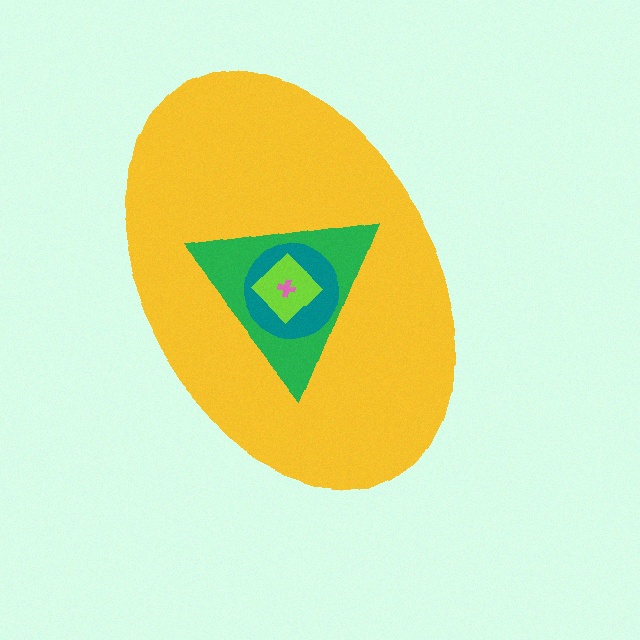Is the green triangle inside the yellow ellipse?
Yes.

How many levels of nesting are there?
5.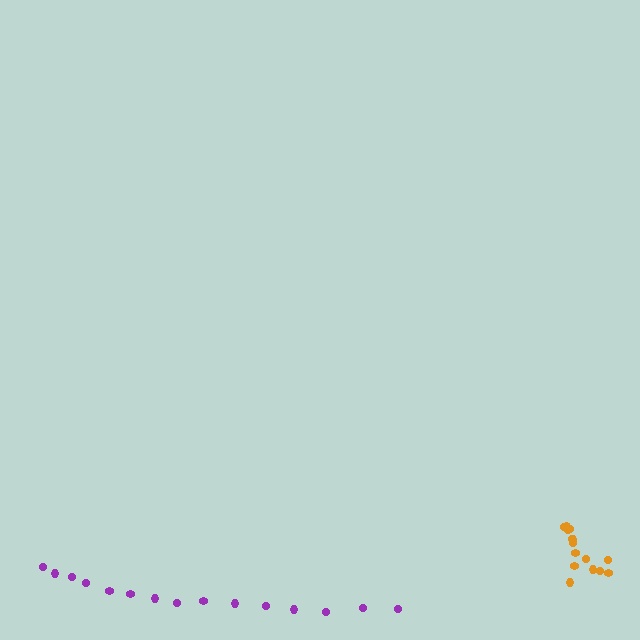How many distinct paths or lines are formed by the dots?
There are 2 distinct paths.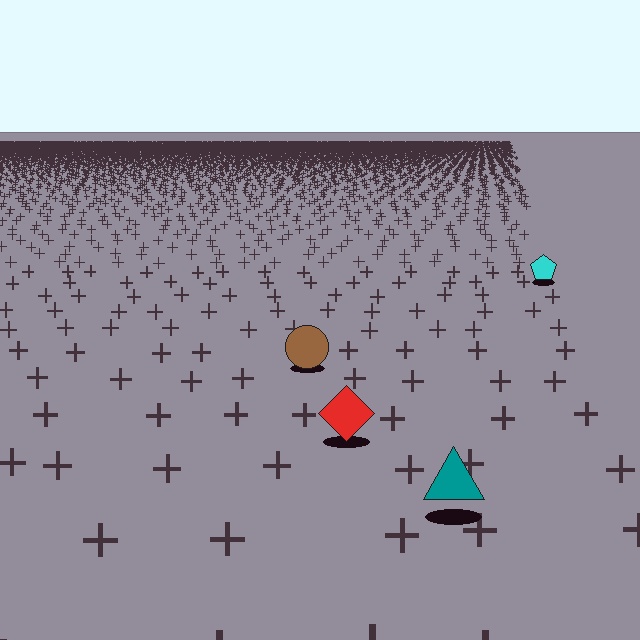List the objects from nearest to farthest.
From nearest to farthest: the teal triangle, the red diamond, the brown circle, the cyan pentagon.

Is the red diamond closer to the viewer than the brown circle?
Yes. The red diamond is closer — you can tell from the texture gradient: the ground texture is coarser near it.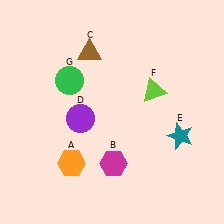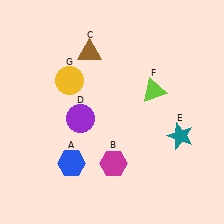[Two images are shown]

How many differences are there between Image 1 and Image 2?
There are 2 differences between the two images.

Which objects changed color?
A changed from orange to blue. G changed from green to yellow.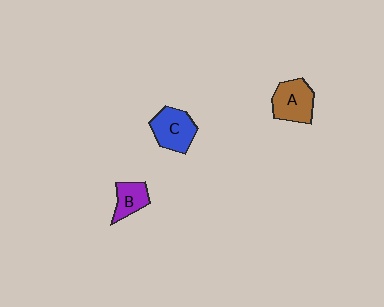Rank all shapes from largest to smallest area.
From largest to smallest: A (brown), C (blue), B (purple).